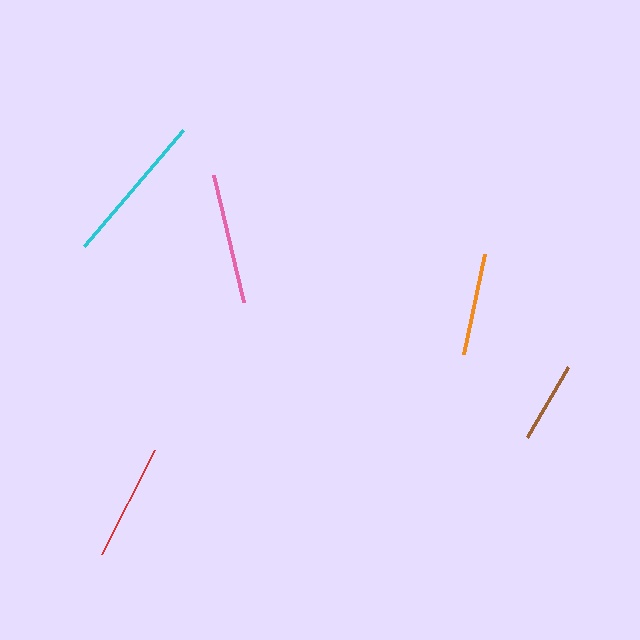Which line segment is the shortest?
The brown line is the shortest at approximately 81 pixels.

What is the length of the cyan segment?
The cyan segment is approximately 152 pixels long.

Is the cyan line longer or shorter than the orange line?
The cyan line is longer than the orange line.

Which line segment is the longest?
The cyan line is the longest at approximately 152 pixels.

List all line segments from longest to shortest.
From longest to shortest: cyan, pink, red, orange, brown.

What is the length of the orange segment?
The orange segment is approximately 102 pixels long.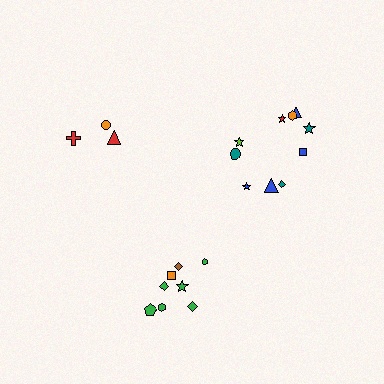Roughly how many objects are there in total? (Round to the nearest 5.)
Roughly 20 objects in total.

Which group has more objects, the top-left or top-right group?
The top-right group.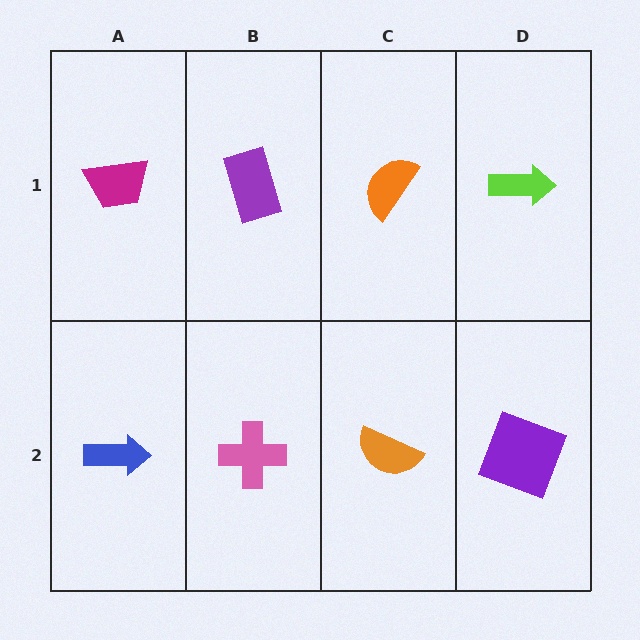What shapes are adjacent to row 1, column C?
An orange semicircle (row 2, column C), a purple rectangle (row 1, column B), a lime arrow (row 1, column D).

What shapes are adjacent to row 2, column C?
An orange semicircle (row 1, column C), a pink cross (row 2, column B), a purple square (row 2, column D).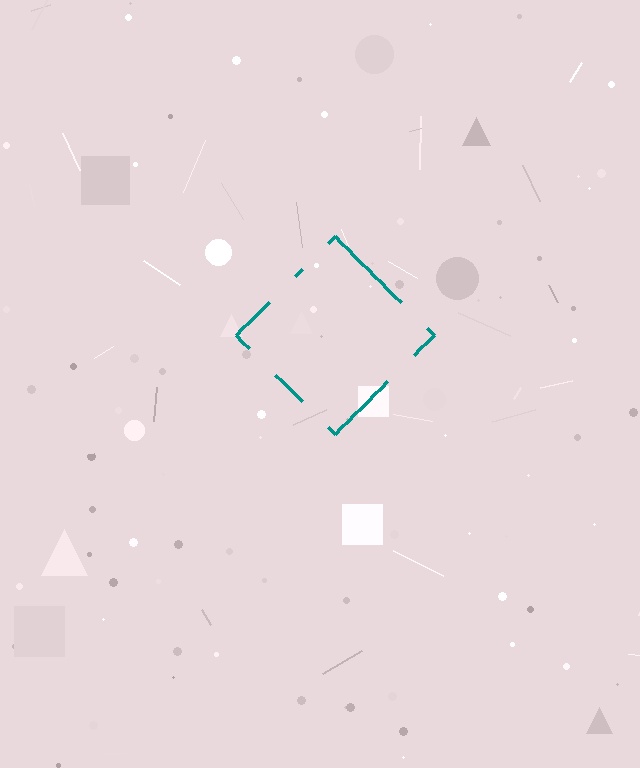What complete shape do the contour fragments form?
The contour fragments form a diamond.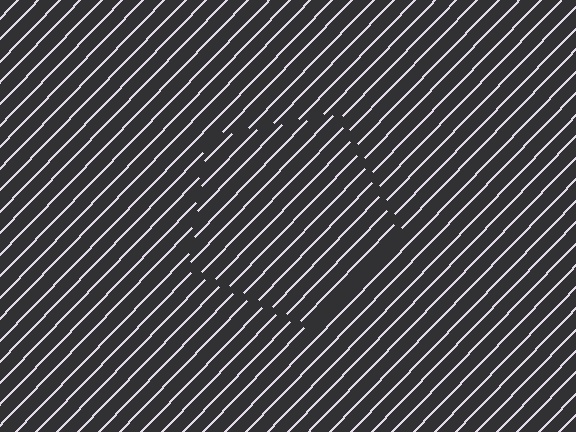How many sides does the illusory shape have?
5 sides — the line-ends trace a pentagon.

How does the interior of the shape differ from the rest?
The interior of the shape contains the same grating, shifted by half a period — the contour is defined by the phase discontinuity where line-ends from the inner and outer gratings abut.